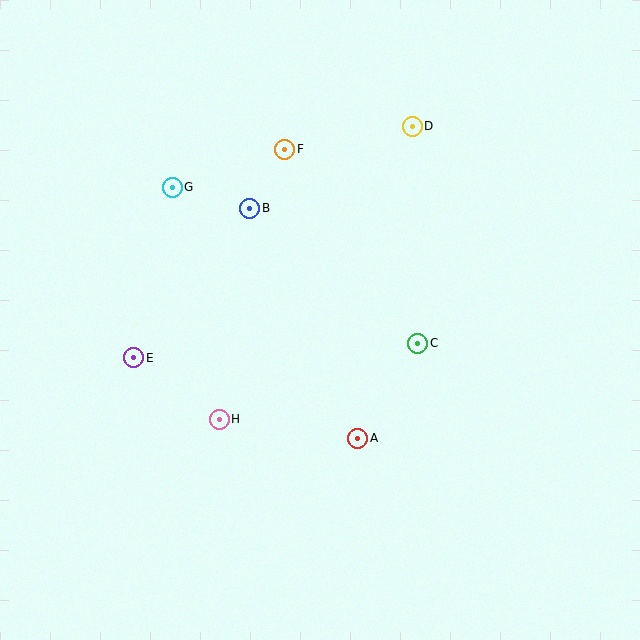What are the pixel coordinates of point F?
Point F is at (284, 149).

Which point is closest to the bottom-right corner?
Point A is closest to the bottom-right corner.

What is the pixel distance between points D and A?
The distance between D and A is 316 pixels.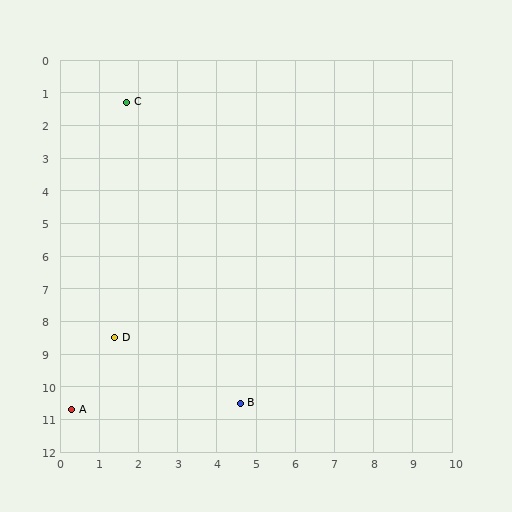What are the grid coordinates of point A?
Point A is at approximately (0.3, 10.7).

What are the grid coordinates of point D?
Point D is at approximately (1.4, 8.5).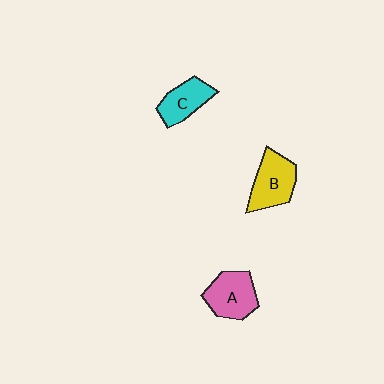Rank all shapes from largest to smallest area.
From largest to smallest: B (yellow), A (pink), C (cyan).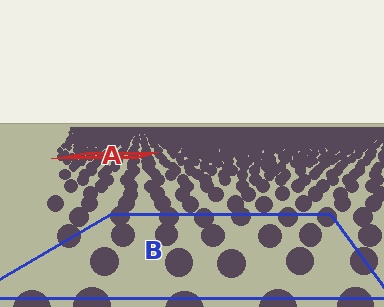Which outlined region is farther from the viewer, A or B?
Region A is farther from the viewer — the texture elements inside it appear smaller and more densely packed.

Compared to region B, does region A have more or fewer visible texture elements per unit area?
Region A has more texture elements per unit area — they are packed more densely because it is farther away.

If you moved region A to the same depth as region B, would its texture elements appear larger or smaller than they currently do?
They would appear larger. At a closer depth, the same texture elements are projected at a bigger on-screen size.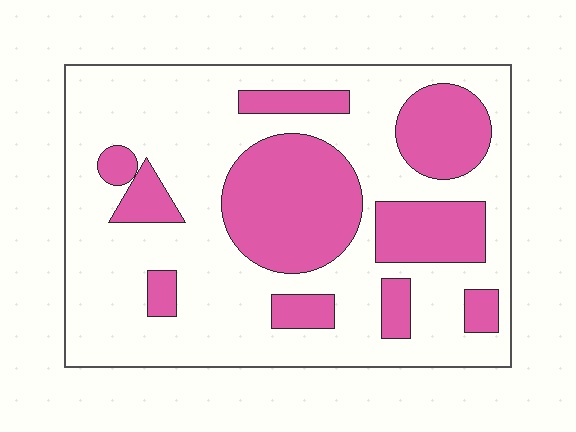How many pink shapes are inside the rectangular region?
10.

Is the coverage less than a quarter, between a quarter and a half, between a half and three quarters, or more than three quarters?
Between a quarter and a half.